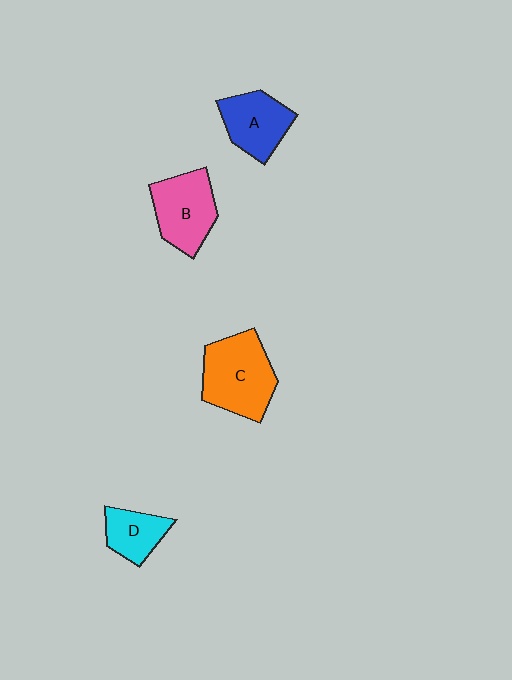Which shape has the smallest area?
Shape D (cyan).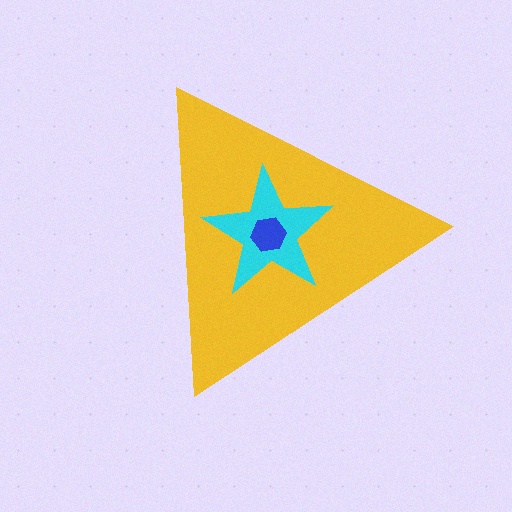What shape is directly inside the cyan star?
The blue hexagon.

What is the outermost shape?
The yellow triangle.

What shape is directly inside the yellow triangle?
The cyan star.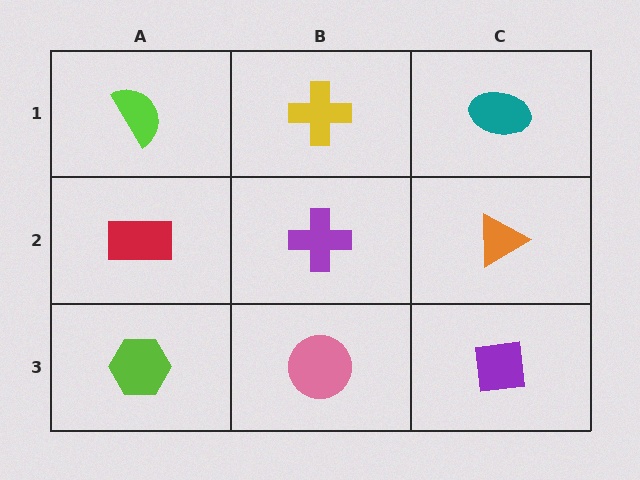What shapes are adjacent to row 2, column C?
A teal ellipse (row 1, column C), a purple square (row 3, column C), a purple cross (row 2, column B).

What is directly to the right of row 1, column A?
A yellow cross.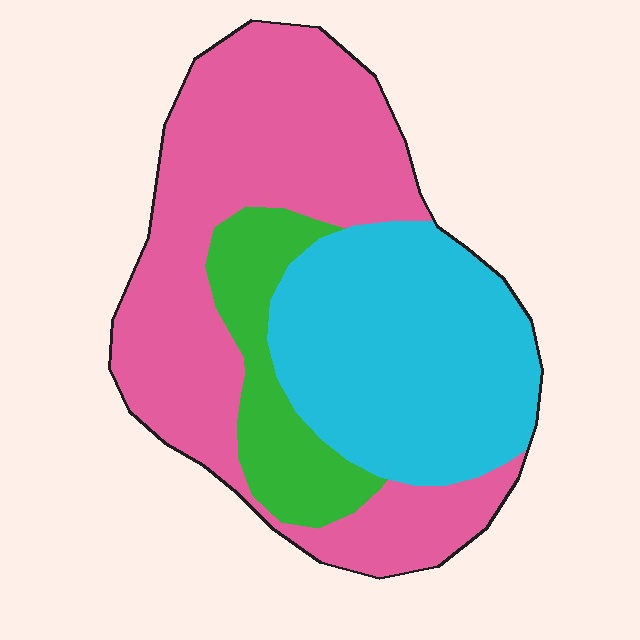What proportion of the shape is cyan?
Cyan takes up about one third (1/3) of the shape.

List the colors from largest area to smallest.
From largest to smallest: pink, cyan, green.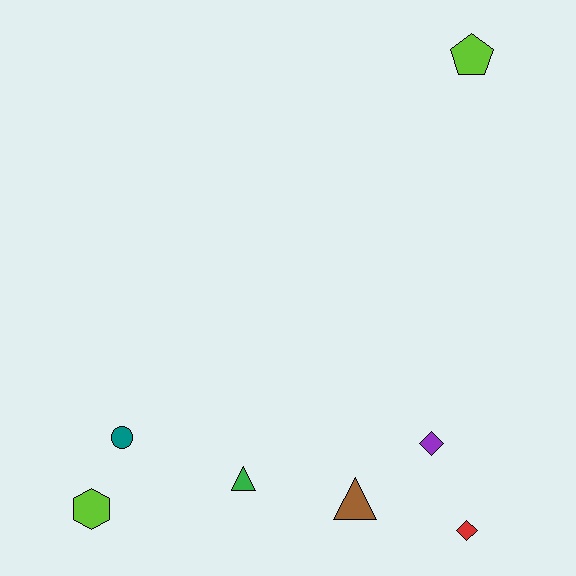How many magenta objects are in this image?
There are no magenta objects.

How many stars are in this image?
There are no stars.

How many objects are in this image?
There are 7 objects.